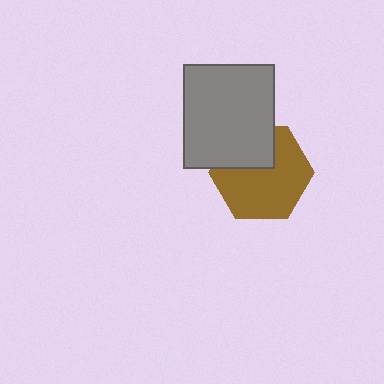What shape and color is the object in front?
The object in front is a gray rectangle.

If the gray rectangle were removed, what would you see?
You would see the complete brown hexagon.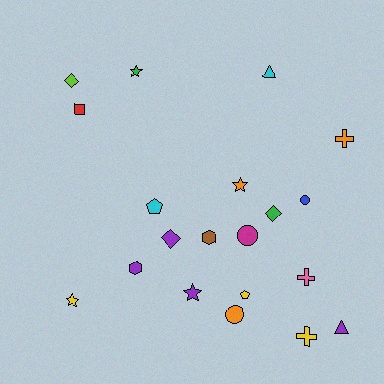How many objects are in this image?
There are 20 objects.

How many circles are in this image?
There are 3 circles.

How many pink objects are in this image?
There is 1 pink object.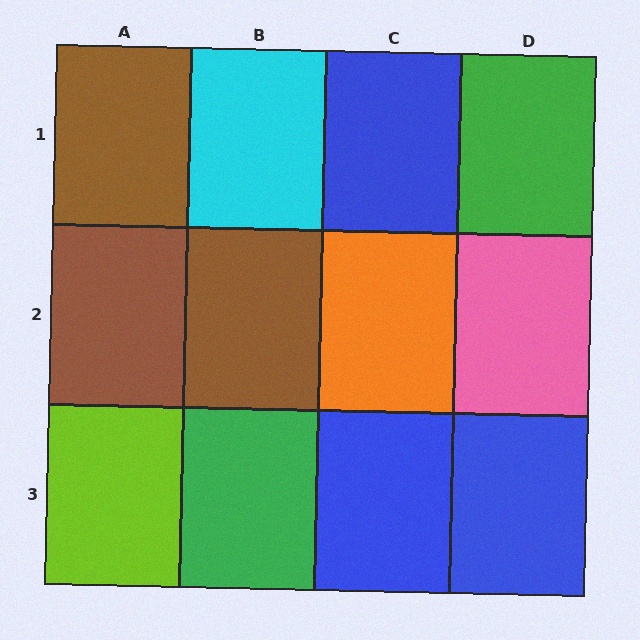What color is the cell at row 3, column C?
Blue.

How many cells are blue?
3 cells are blue.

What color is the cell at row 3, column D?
Blue.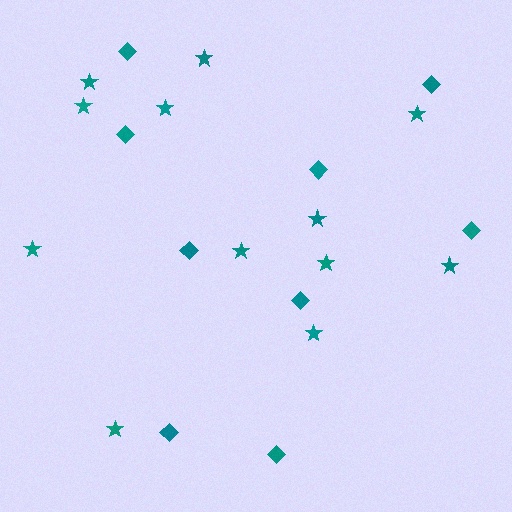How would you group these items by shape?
There are 2 groups: one group of diamonds (9) and one group of stars (12).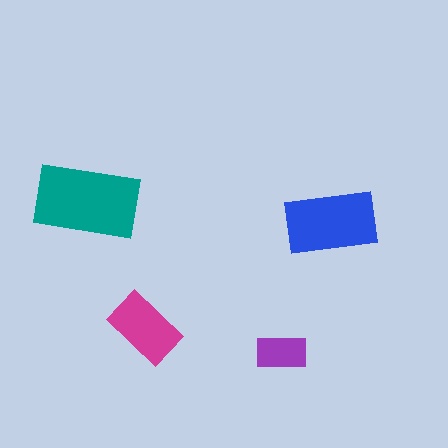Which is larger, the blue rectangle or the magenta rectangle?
The blue one.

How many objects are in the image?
There are 4 objects in the image.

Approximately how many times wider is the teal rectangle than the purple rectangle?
About 2 times wider.